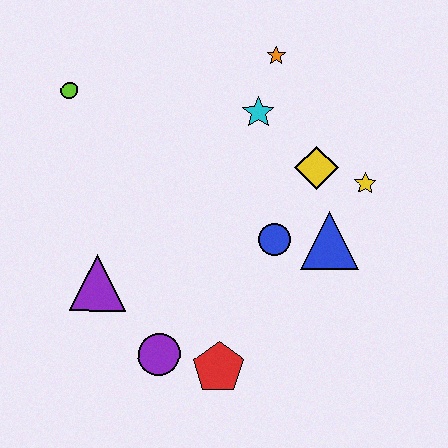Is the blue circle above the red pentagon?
Yes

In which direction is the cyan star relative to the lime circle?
The cyan star is to the right of the lime circle.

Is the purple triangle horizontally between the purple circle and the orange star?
No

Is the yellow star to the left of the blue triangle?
No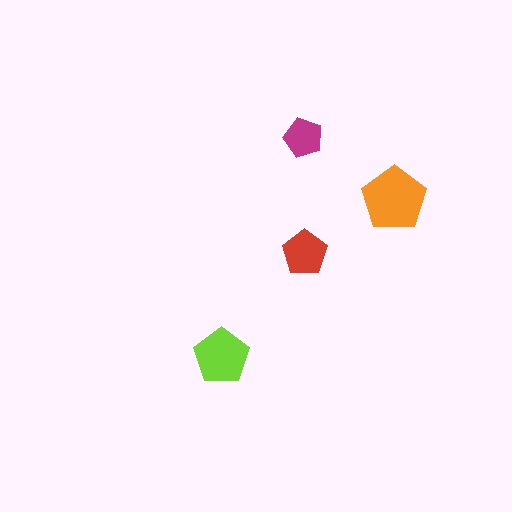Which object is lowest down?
The lime pentagon is bottommost.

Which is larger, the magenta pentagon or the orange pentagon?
The orange one.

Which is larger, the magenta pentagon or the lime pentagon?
The lime one.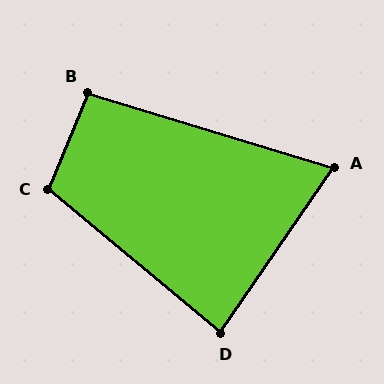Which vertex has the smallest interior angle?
A, at approximately 72 degrees.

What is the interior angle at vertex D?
Approximately 85 degrees (acute).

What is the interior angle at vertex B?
Approximately 95 degrees (obtuse).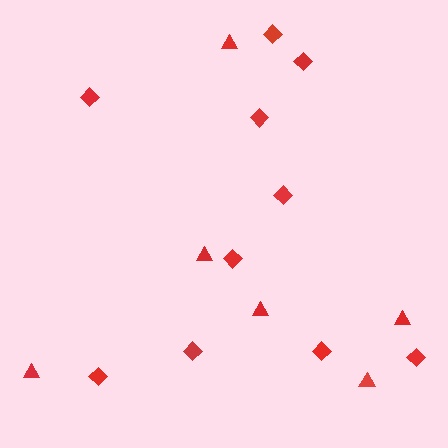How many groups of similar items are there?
There are 2 groups: one group of triangles (6) and one group of diamonds (10).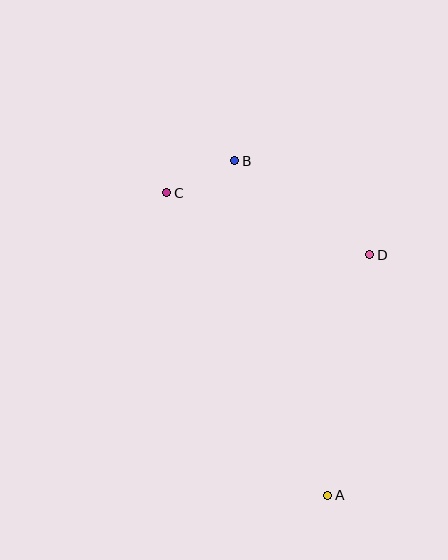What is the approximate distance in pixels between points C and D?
The distance between C and D is approximately 212 pixels.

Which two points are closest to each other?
Points B and C are closest to each other.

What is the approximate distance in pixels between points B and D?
The distance between B and D is approximately 164 pixels.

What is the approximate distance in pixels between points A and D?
The distance between A and D is approximately 244 pixels.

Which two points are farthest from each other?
Points A and B are farthest from each other.